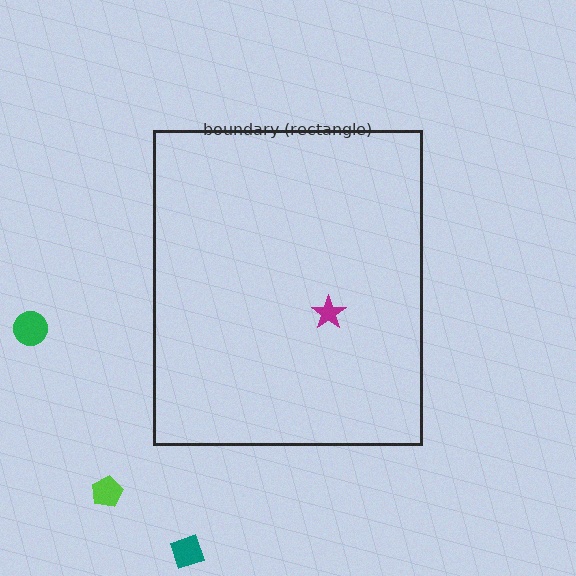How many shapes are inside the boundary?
1 inside, 3 outside.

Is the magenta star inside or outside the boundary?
Inside.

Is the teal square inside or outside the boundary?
Outside.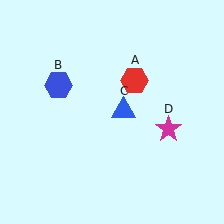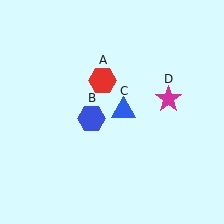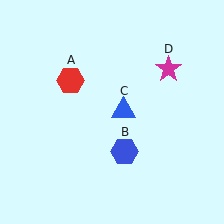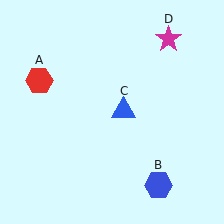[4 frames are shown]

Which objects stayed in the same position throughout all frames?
Blue triangle (object C) remained stationary.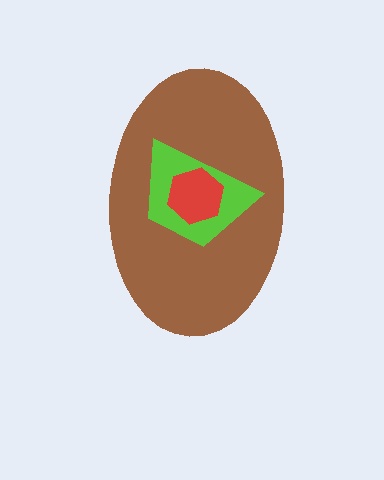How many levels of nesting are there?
3.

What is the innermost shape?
The red hexagon.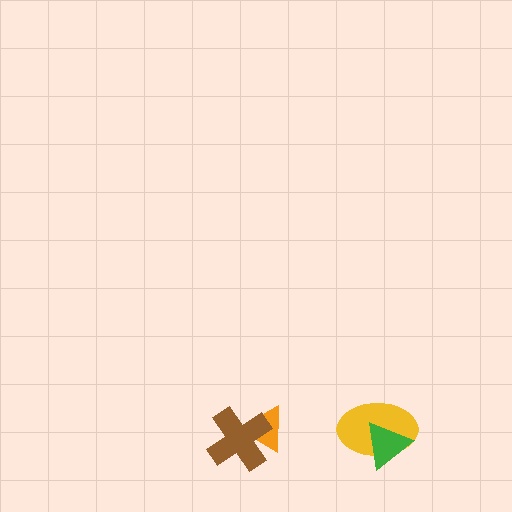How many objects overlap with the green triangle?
1 object overlaps with the green triangle.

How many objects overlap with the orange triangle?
1 object overlaps with the orange triangle.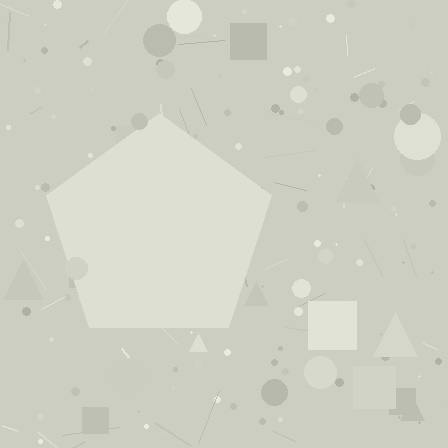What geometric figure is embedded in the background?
A pentagon is embedded in the background.